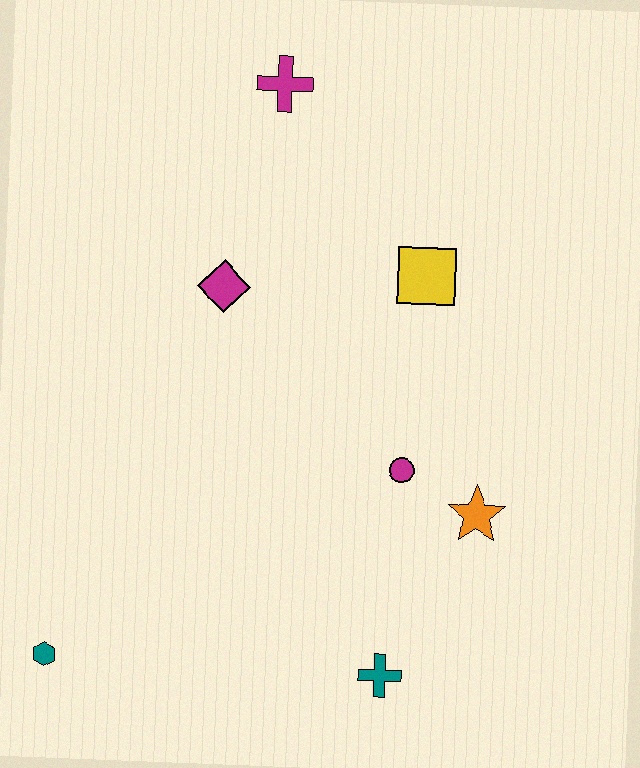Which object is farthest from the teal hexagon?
The magenta cross is farthest from the teal hexagon.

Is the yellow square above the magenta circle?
Yes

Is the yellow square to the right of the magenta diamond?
Yes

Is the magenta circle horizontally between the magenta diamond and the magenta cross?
No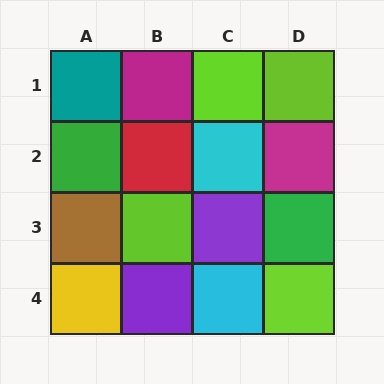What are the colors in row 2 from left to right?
Green, red, cyan, magenta.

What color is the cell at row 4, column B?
Purple.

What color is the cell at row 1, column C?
Lime.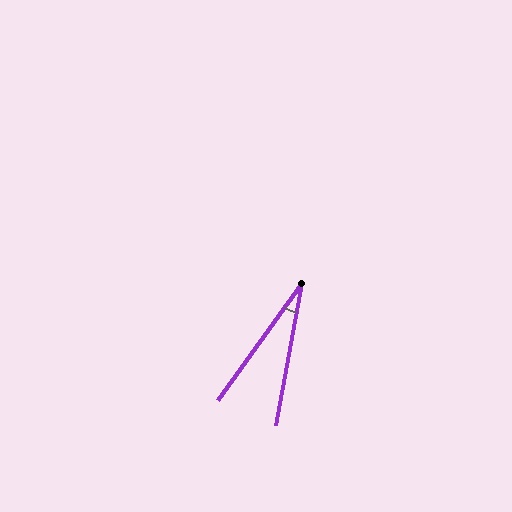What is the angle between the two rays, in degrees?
Approximately 25 degrees.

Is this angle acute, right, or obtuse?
It is acute.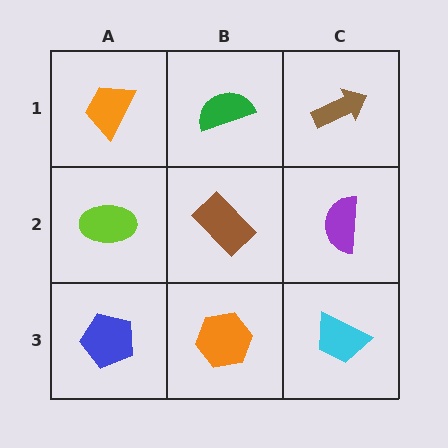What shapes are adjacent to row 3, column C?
A purple semicircle (row 2, column C), an orange hexagon (row 3, column B).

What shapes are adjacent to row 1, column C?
A purple semicircle (row 2, column C), a green semicircle (row 1, column B).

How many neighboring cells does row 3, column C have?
2.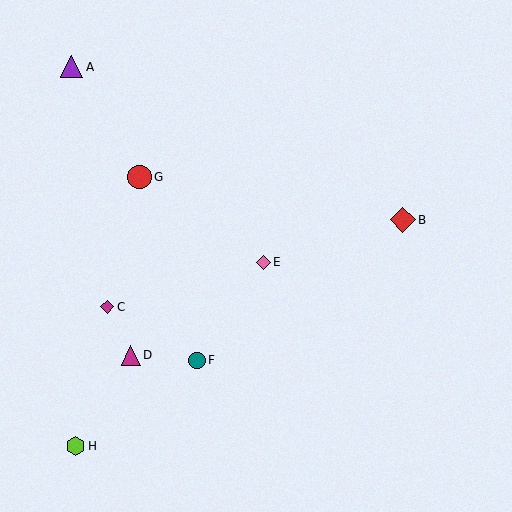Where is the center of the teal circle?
The center of the teal circle is at (197, 360).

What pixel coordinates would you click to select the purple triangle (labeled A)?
Click at (72, 67) to select the purple triangle A.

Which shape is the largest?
The red diamond (labeled B) is the largest.